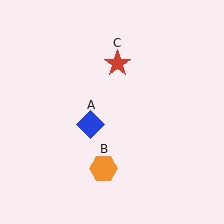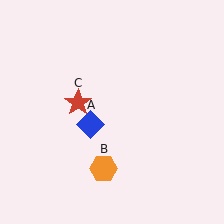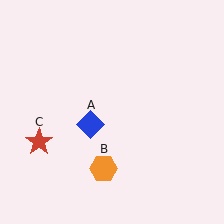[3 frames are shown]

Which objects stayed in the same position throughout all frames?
Blue diamond (object A) and orange hexagon (object B) remained stationary.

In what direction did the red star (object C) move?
The red star (object C) moved down and to the left.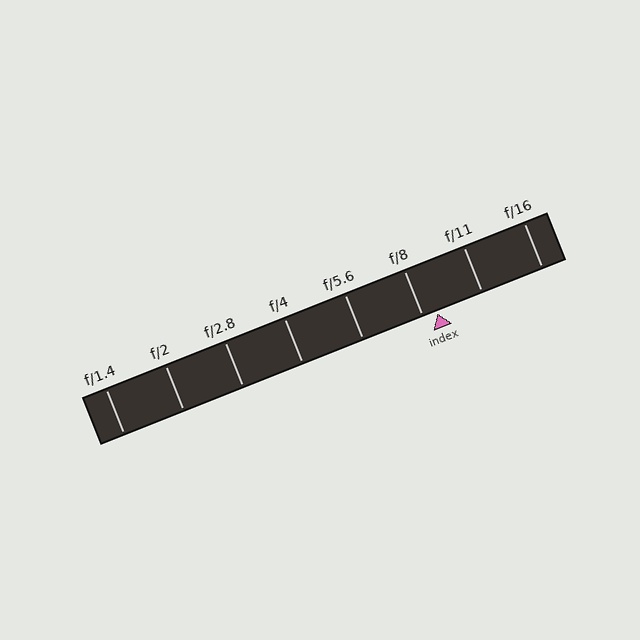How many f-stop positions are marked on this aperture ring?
There are 8 f-stop positions marked.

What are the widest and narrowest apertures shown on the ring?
The widest aperture shown is f/1.4 and the narrowest is f/16.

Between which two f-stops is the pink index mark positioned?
The index mark is between f/8 and f/11.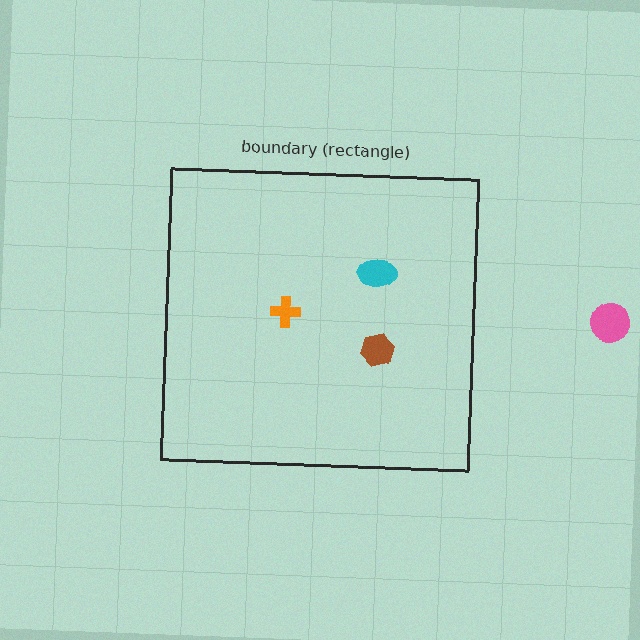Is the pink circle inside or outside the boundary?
Outside.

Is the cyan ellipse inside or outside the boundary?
Inside.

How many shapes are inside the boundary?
3 inside, 1 outside.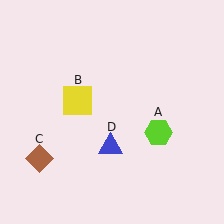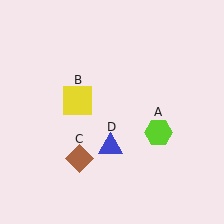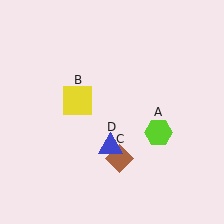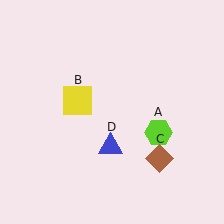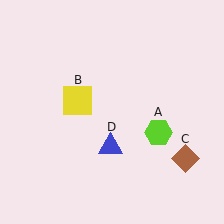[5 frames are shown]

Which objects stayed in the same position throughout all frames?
Lime hexagon (object A) and yellow square (object B) and blue triangle (object D) remained stationary.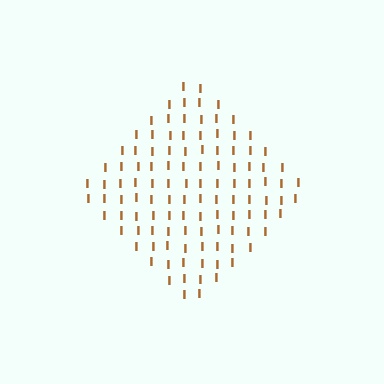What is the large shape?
The large shape is a diamond.